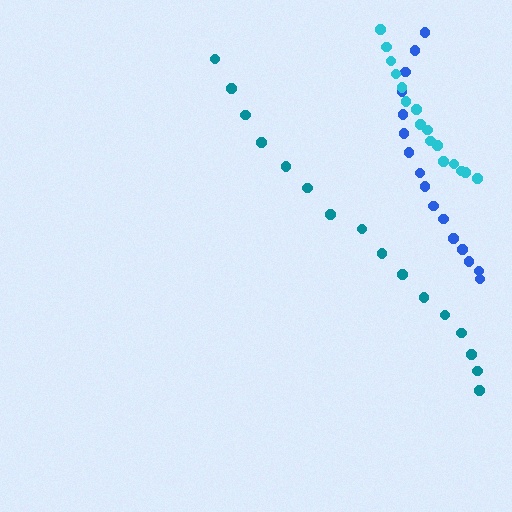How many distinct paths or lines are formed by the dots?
There are 3 distinct paths.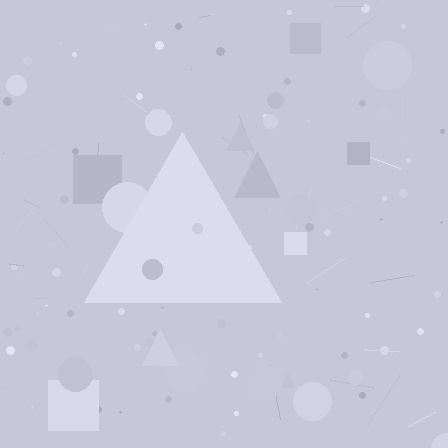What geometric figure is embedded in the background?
A triangle is embedded in the background.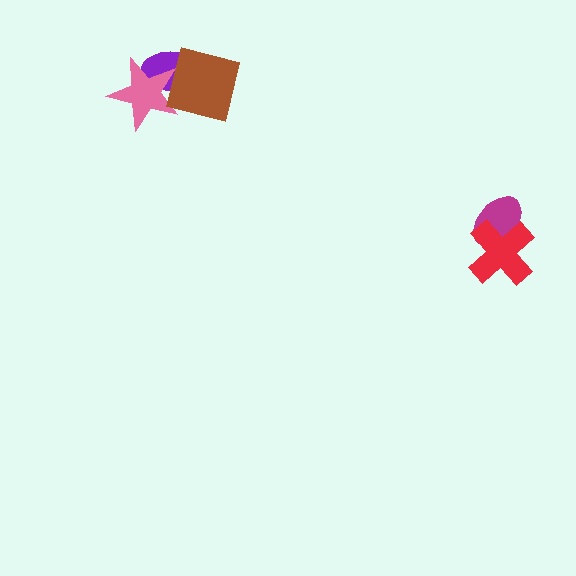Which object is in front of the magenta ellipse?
The red cross is in front of the magenta ellipse.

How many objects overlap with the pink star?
2 objects overlap with the pink star.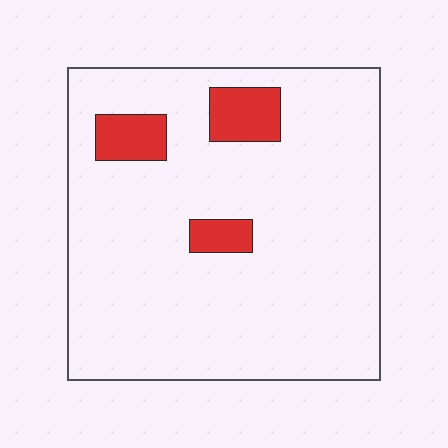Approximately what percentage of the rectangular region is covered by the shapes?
Approximately 10%.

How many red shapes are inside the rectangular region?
3.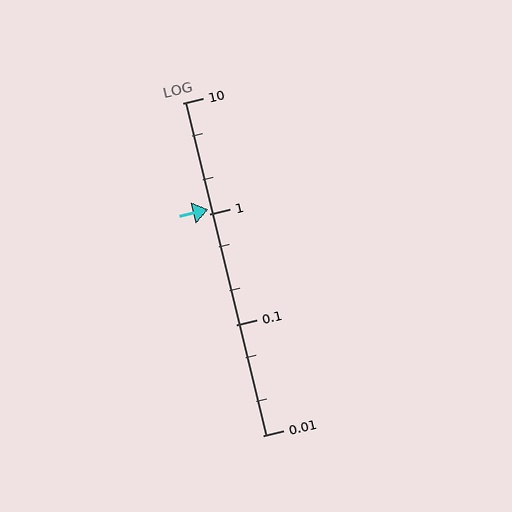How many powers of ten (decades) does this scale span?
The scale spans 3 decades, from 0.01 to 10.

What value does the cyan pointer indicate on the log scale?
The pointer indicates approximately 1.1.